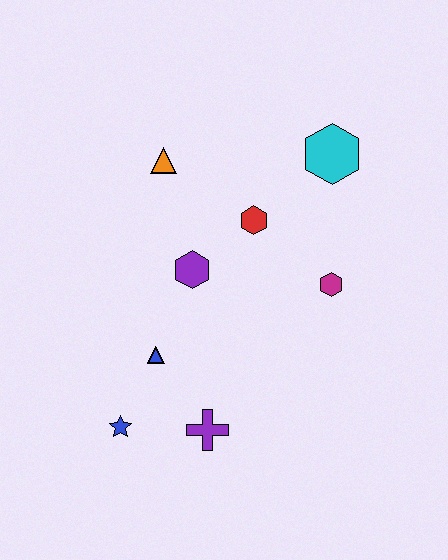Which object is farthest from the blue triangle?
The cyan hexagon is farthest from the blue triangle.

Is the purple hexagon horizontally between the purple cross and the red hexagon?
No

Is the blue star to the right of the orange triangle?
No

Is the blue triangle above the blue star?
Yes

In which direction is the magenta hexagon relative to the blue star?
The magenta hexagon is to the right of the blue star.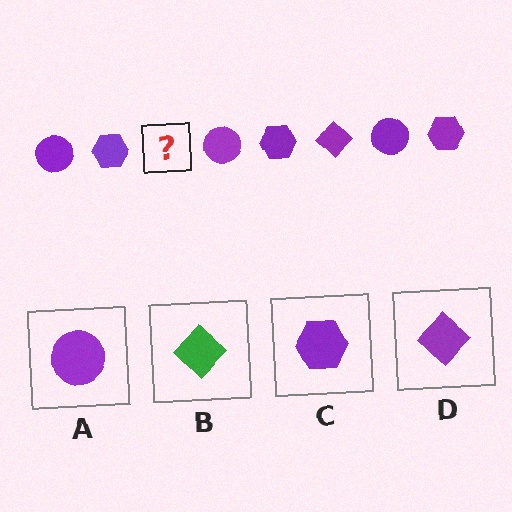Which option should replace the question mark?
Option D.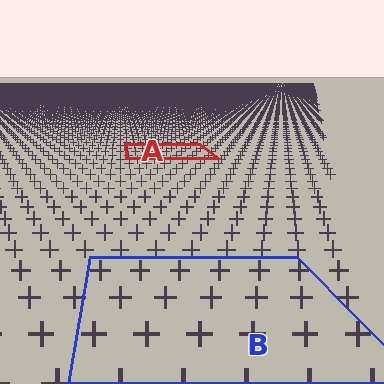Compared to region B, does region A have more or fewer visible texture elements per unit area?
Region A has more texture elements per unit area — they are packed more densely because it is farther away.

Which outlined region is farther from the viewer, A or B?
Region A is farther from the viewer — the texture elements inside it appear smaller and more densely packed.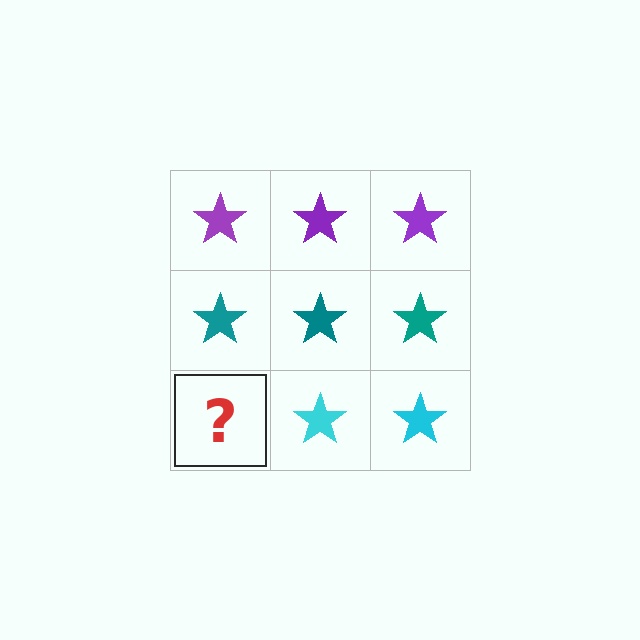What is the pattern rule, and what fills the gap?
The rule is that each row has a consistent color. The gap should be filled with a cyan star.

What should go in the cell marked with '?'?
The missing cell should contain a cyan star.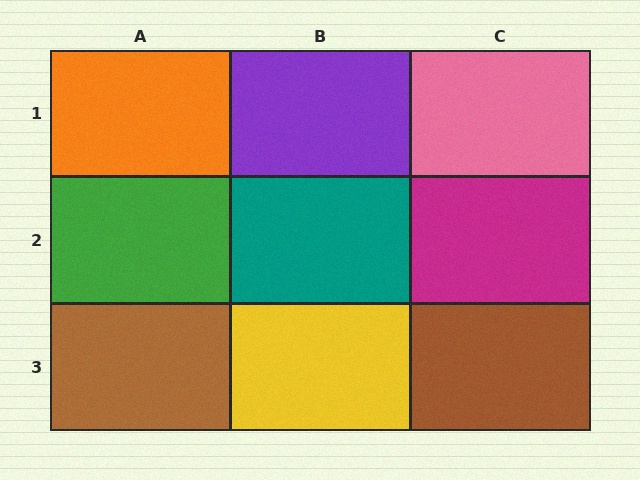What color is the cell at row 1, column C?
Pink.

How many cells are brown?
2 cells are brown.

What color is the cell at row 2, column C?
Magenta.